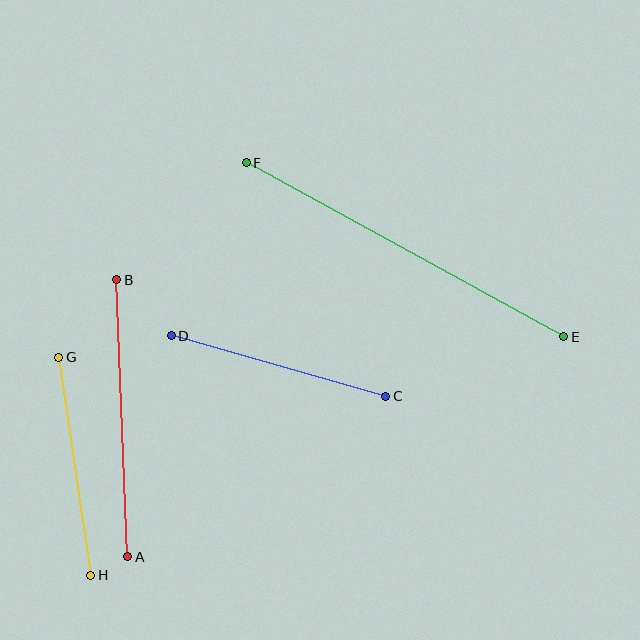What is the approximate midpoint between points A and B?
The midpoint is at approximately (122, 418) pixels.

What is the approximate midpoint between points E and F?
The midpoint is at approximately (405, 250) pixels.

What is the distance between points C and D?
The distance is approximately 223 pixels.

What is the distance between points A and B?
The distance is approximately 277 pixels.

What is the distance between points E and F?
The distance is approximately 362 pixels.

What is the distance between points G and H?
The distance is approximately 220 pixels.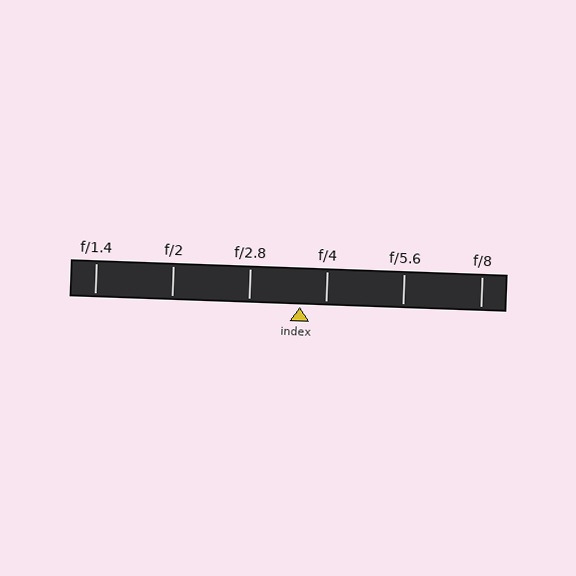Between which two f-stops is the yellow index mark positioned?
The index mark is between f/2.8 and f/4.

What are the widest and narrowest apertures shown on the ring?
The widest aperture shown is f/1.4 and the narrowest is f/8.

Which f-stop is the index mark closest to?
The index mark is closest to f/4.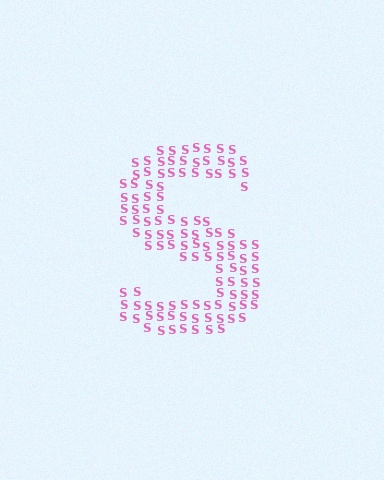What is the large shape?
The large shape is the letter S.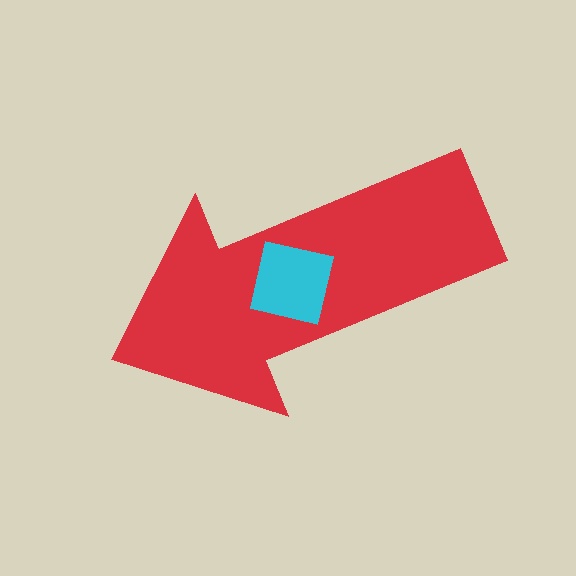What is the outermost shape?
The red arrow.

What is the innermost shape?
The cyan square.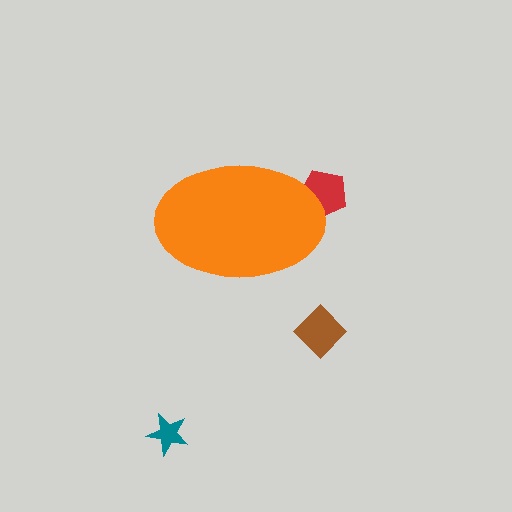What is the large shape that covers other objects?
An orange ellipse.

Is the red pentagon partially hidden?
Yes, the red pentagon is partially hidden behind the orange ellipse.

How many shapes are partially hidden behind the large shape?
1 shape is partially hidden.